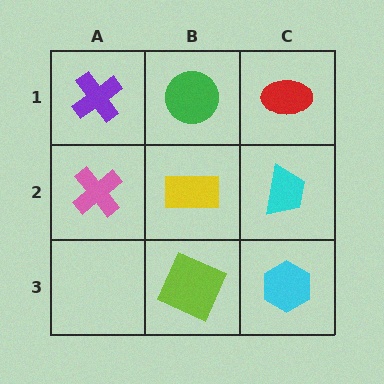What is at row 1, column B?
A green circle.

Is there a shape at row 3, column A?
No, that cell is empty.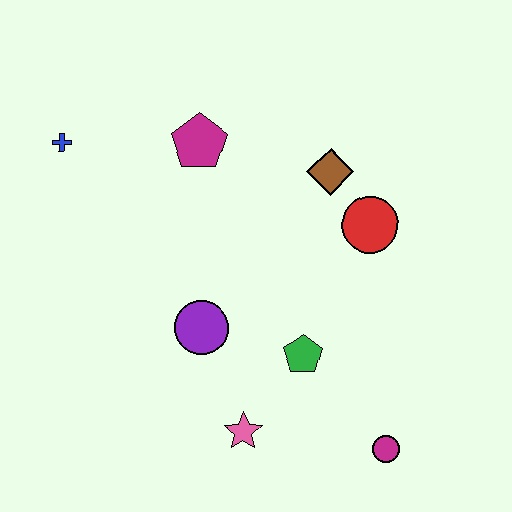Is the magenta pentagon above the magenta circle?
Yes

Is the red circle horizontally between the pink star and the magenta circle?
Yes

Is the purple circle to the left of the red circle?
Yes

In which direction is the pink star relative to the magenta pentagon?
The pink star is below the magenta pentagon.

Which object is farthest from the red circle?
The blue cross is farthest from the red circle.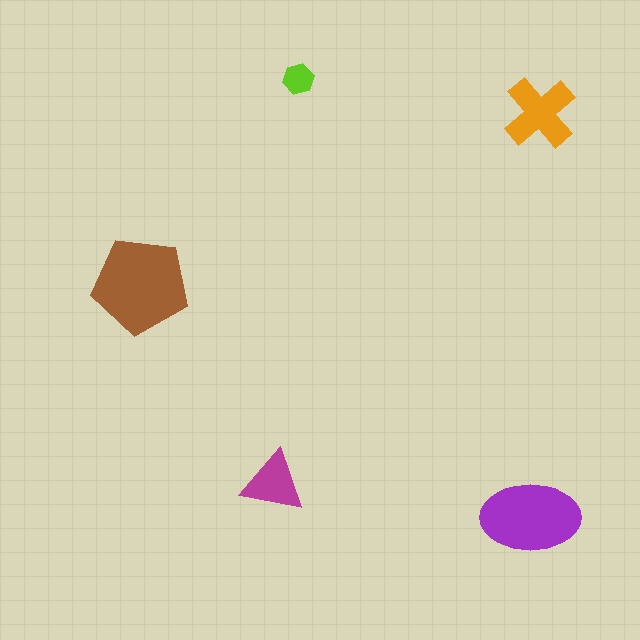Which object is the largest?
The brown pentagon.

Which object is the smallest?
The lime hexagon.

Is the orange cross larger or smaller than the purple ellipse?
Smaller.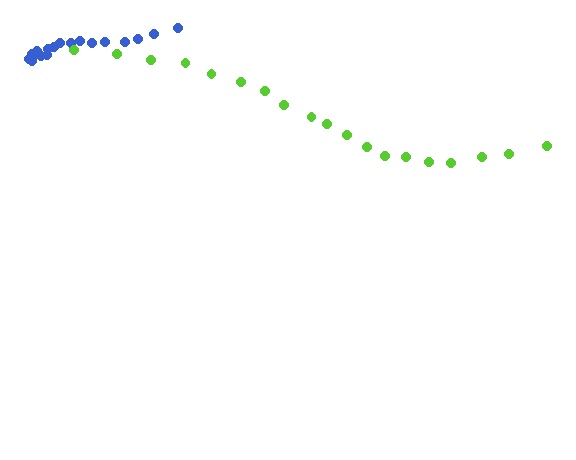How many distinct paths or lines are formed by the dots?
There are 2 distinct paths.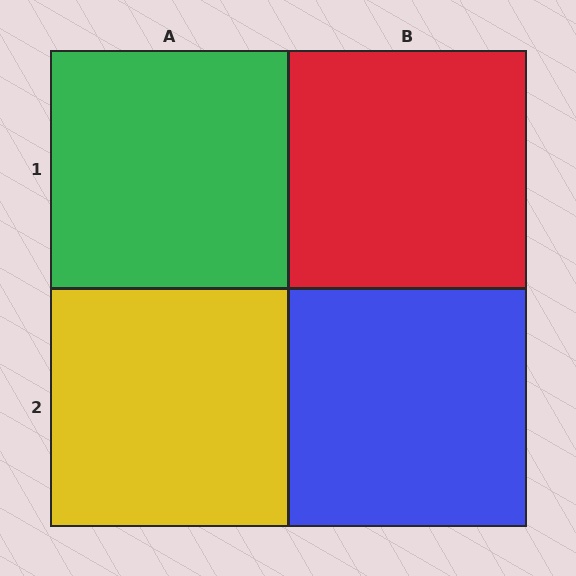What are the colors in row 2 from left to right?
Yellow, blue.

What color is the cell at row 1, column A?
Green.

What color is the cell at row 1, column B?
Red.